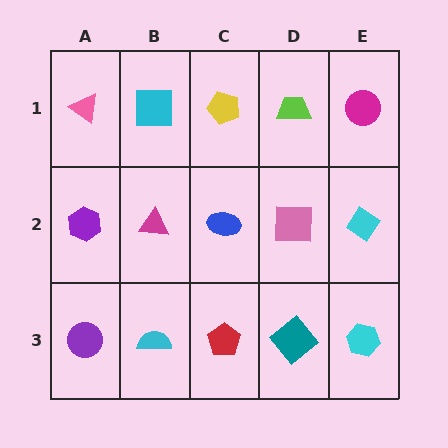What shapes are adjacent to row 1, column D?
A pink square (row 2, column D), a yellow pentagon (row 1, column C), a magenta circle (row 1, column E).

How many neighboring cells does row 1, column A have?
2.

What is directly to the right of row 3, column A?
A cyan semicircle.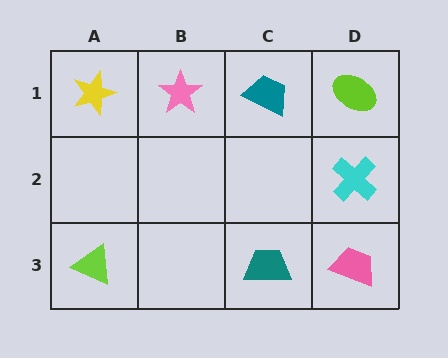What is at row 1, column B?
A pink star.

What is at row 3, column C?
A teal trapezoid.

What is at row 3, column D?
A pink trapezoid.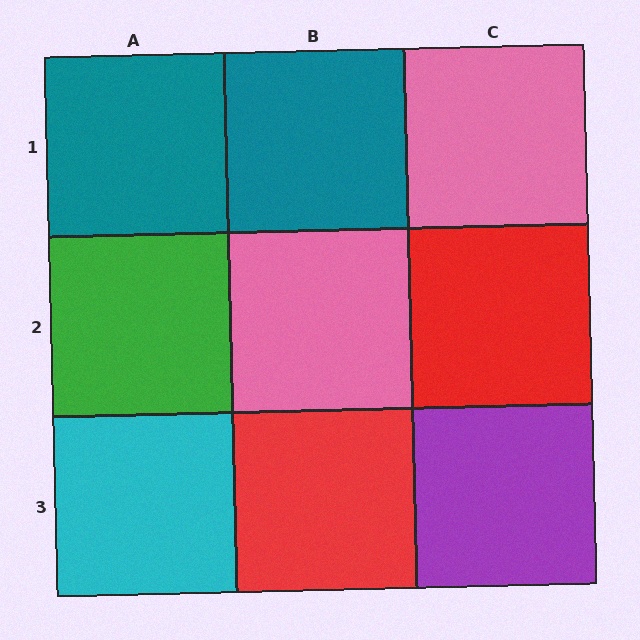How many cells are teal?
2 cells are teal.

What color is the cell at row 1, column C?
Pink.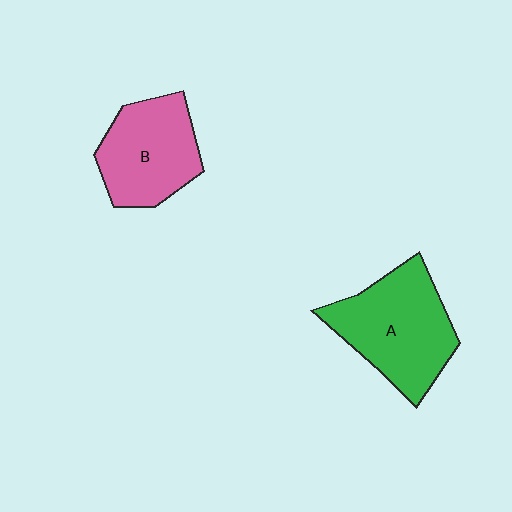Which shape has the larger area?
Shape A (green).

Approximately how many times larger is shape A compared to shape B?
Approximately 1.2 times.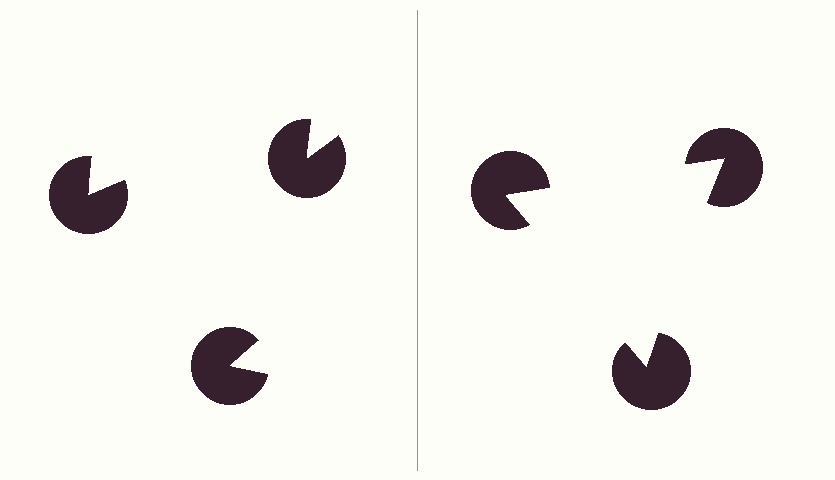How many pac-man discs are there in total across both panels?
6 — 3 on each side.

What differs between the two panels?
The pac-man discs are positioned identically on both sides; only the wedge orientations differ. On the right they align to a triangle; on the left they are misaligned.